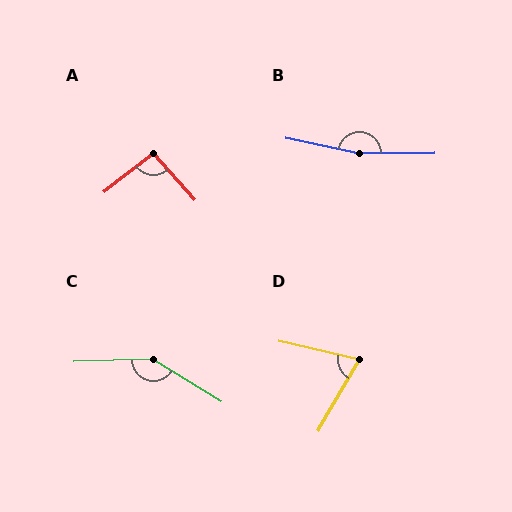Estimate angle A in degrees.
Approximately 94 degrees.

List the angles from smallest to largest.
D (73°), A (94°), C (147°), B (168°).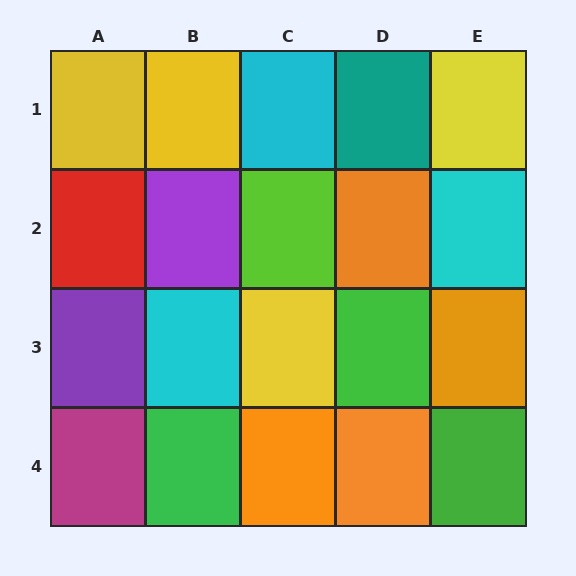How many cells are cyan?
3 cells are cyan.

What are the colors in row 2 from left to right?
Red, purple, lime, orange, cyan.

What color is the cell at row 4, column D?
Orange.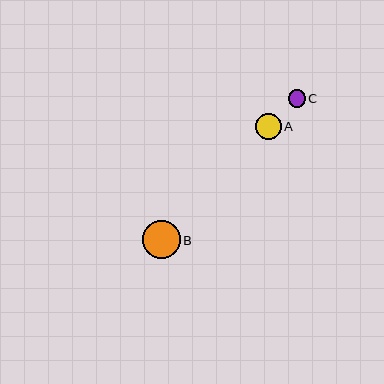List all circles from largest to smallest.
From largest to smallest: B, A, C.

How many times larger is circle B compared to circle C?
Circle B is approximately 2.2 times the size of circle C.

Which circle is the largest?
Circle B is the largest with a size of approximately 38 pixels.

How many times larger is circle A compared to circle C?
Circle A is approximately 1.5 times the size of circle C.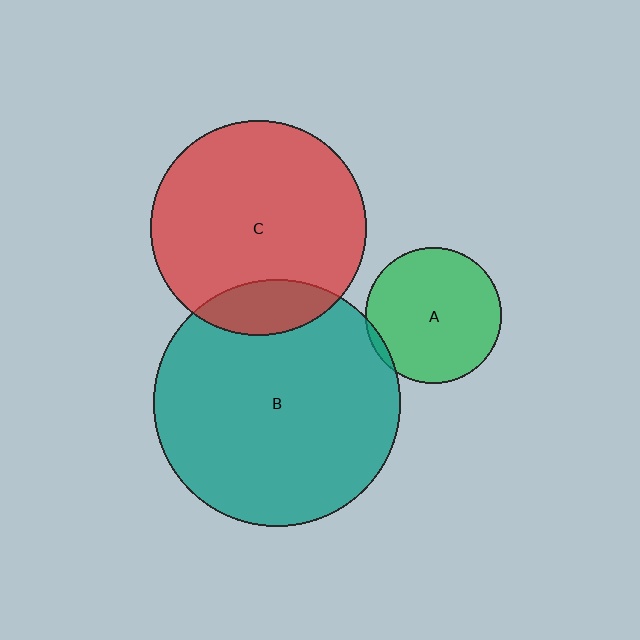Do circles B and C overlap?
Yes.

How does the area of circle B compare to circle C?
Approximately 1.3 times.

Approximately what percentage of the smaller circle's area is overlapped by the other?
Approximately 15%.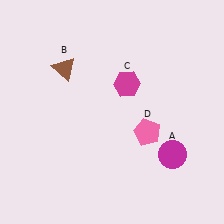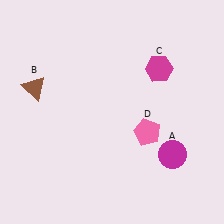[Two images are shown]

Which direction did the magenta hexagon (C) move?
The magenta hexagon (C) moved right.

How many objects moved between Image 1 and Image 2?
2 objects moved between the two images.